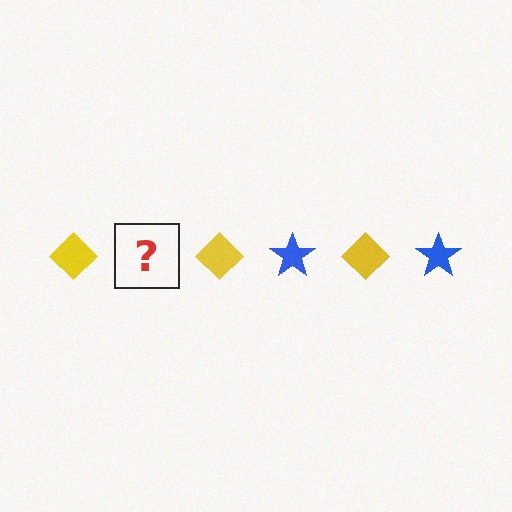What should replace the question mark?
The question mark should be replaced with a blue star.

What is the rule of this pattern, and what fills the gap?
The rule is that the pattern alternates between yellow diamond and blue star. The gap should be filled with a blue star.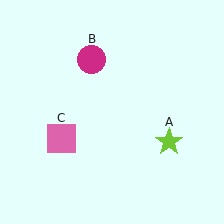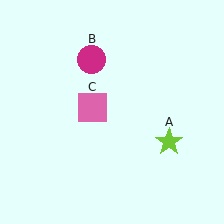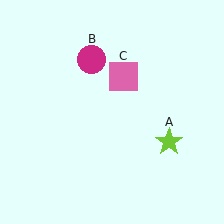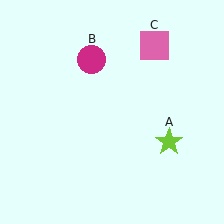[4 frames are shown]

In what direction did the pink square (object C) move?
The pink square (object C) moved up and to the right.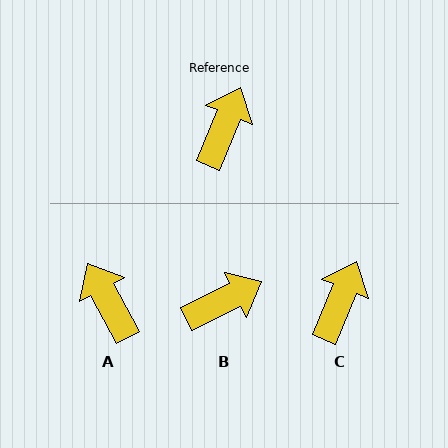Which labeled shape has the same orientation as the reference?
C.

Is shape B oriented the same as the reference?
No, it is off by about 41 degrees.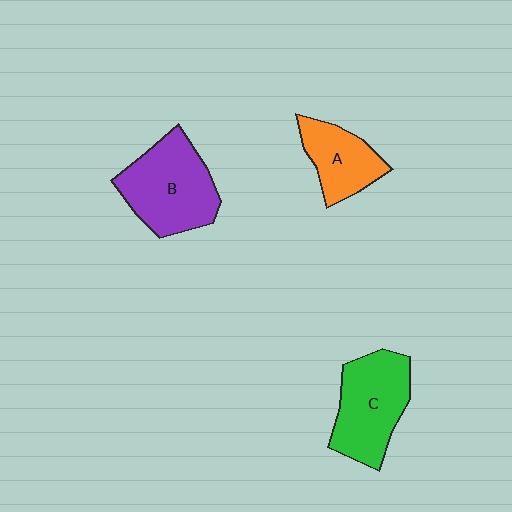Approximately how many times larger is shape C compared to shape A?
Approximately 1.5 times.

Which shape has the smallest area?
Shape A (orange).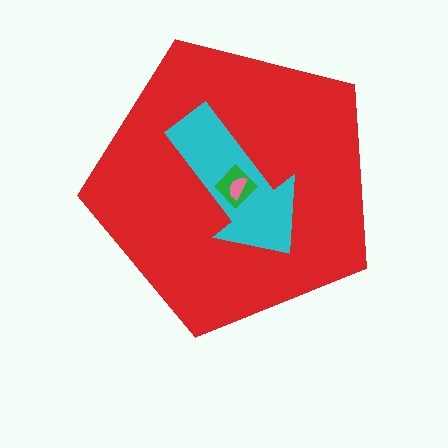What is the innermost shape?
The pink semicircle.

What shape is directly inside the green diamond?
The pink semicircle.